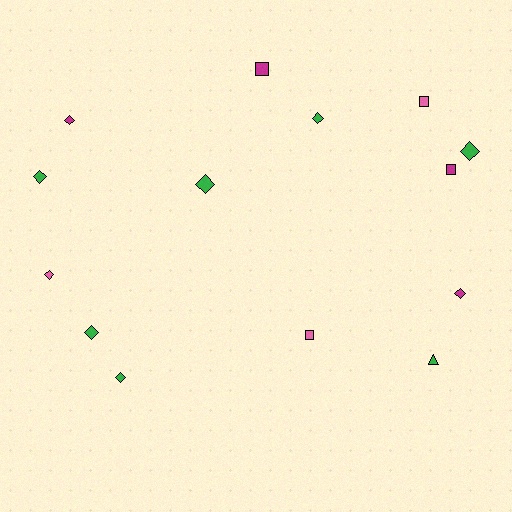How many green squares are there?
There are no green squares.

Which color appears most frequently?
Green, with 7 objects.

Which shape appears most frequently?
Diamond, with 9 objects.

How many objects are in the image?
There are 14 objects.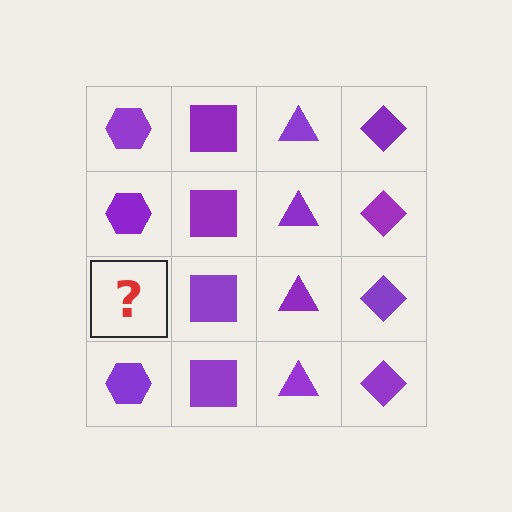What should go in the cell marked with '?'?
The missing cell should contain a purple hexagon.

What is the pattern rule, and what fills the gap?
The rule is that each column has a consistent shape. The gap should be filled with a purple hexagon.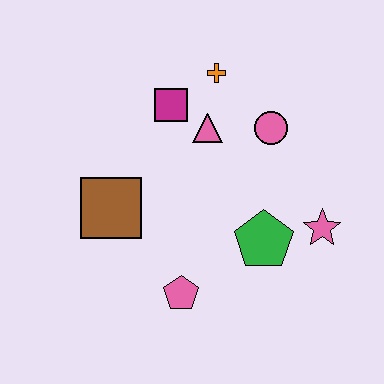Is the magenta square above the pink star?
Yes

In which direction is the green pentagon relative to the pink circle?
The green pentagon is below the pink circle.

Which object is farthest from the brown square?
The pink star is farthest from the brown square.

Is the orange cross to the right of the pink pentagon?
Yes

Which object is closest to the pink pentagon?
The green pentagon is closest to the pink pentagon.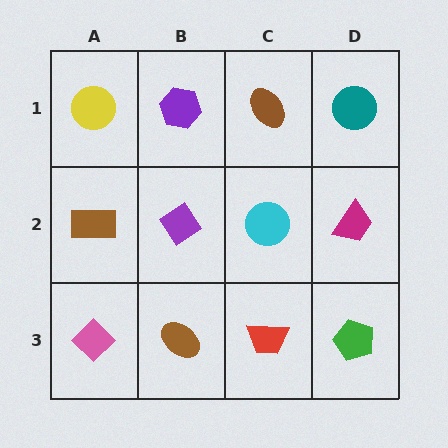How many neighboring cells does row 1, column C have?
3.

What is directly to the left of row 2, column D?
A cyan circle.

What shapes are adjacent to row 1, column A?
A brown rectangle (row 2, column A), a purple hexagon (row 1, column B).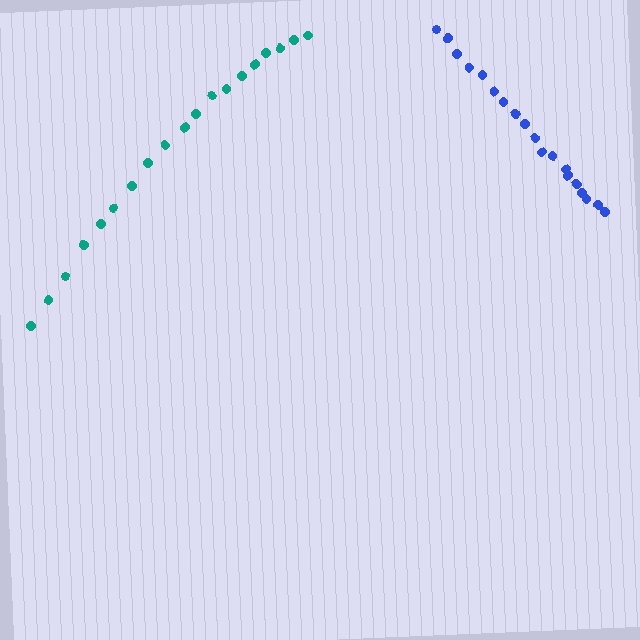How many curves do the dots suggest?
There are 2 distinct paths.